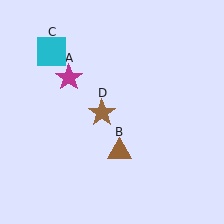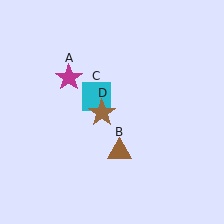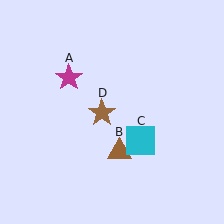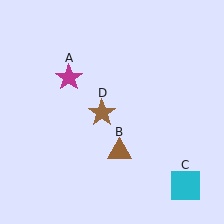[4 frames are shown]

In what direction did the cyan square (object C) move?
The cyan square (object C) moved down and to the right.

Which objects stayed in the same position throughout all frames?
Magenta star (object A) and brown triangle (object B) and brown star (object D) remained stationary.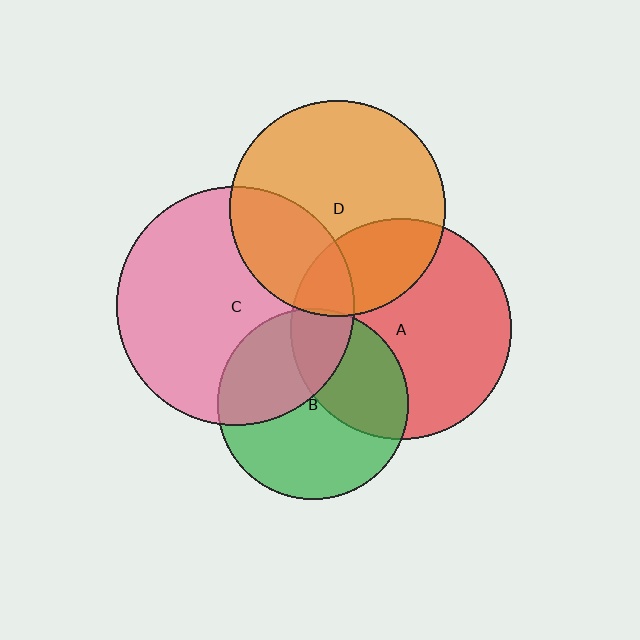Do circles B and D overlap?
Yes.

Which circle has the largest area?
Circle C (pink).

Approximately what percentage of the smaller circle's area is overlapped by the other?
Approximately 5%.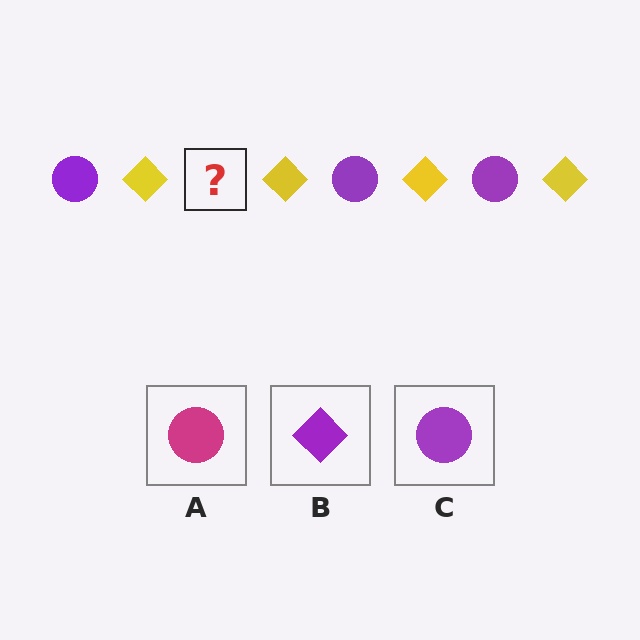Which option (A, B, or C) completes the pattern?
C.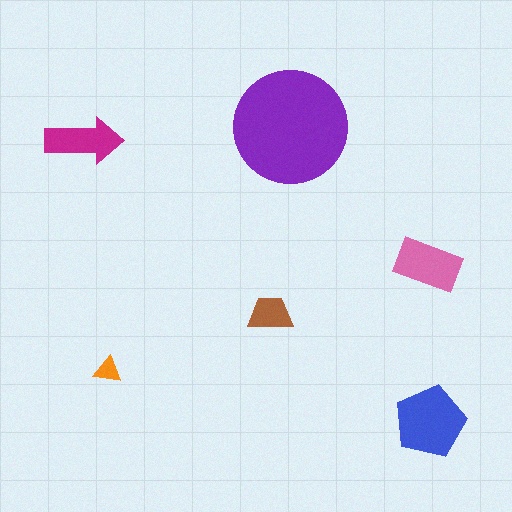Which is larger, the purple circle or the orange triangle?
The purple circle.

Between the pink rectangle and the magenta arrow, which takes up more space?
The pink rectangle.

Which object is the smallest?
The orange triangle.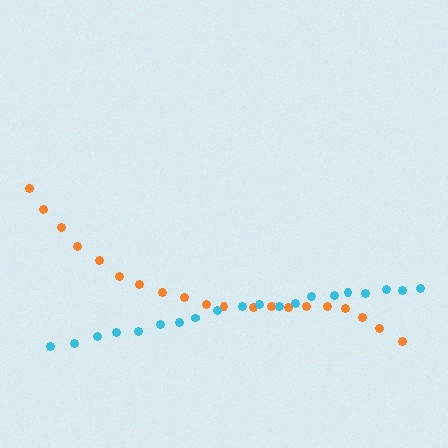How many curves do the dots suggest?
There are 2 distinct paths.